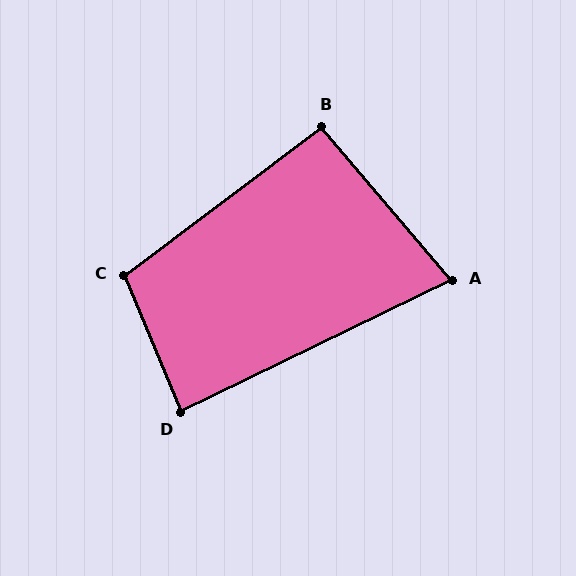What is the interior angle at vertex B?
Approximately 93 degrees (approximately right).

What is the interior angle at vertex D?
Approximately 87 degrees (approximately right).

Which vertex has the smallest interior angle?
A, at approximately 76 degrees.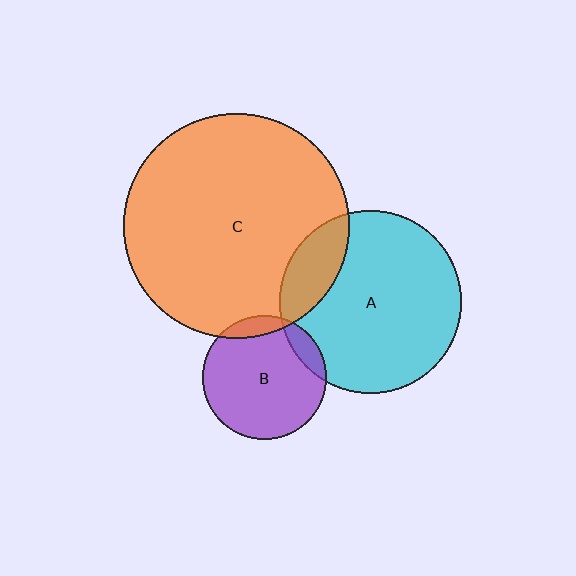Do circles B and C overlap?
Yes.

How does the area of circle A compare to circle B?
Approximately 2.2 times.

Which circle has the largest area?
Circle C (orange).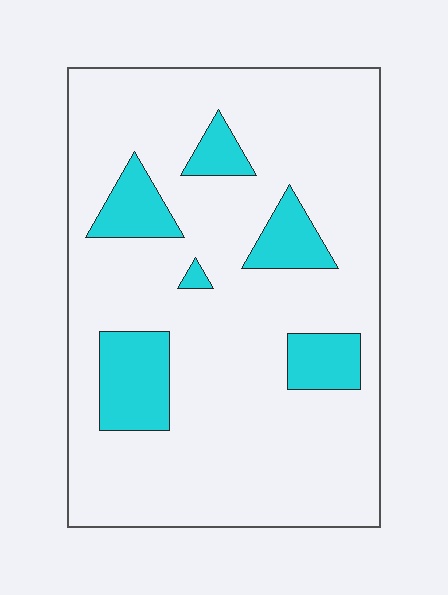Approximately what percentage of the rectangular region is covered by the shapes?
Approximately 15%.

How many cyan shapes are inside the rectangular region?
6.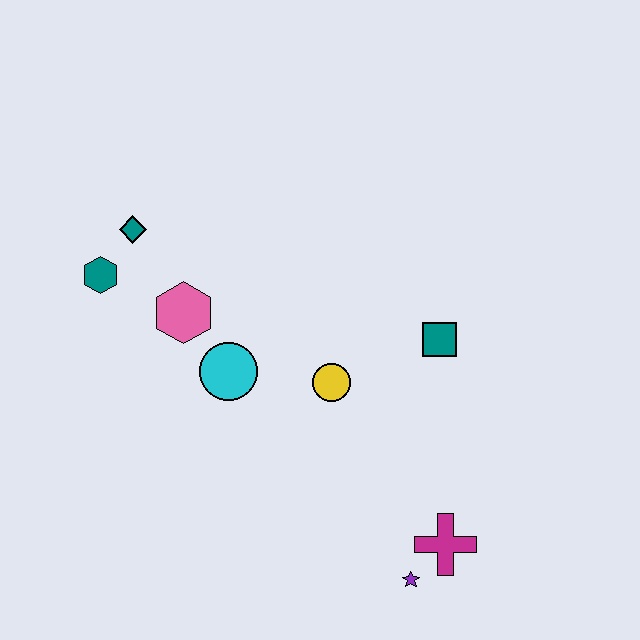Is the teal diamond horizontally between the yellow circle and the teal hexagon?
Yes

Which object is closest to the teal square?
The yellow circle is closest to the teal square.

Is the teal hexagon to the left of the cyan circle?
Yes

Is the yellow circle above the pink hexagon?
No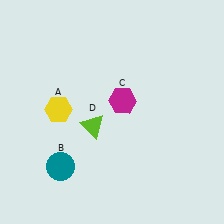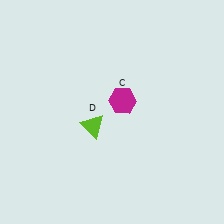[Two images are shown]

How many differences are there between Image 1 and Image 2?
There are 2 differences between the two images.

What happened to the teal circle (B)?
The teal circle (B) was removed in Image 2. It was in the bottom-left area of Image 1.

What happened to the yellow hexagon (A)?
The yellow hexagon (A) was removed in Image 2. It was in the top-left area of Image 1.